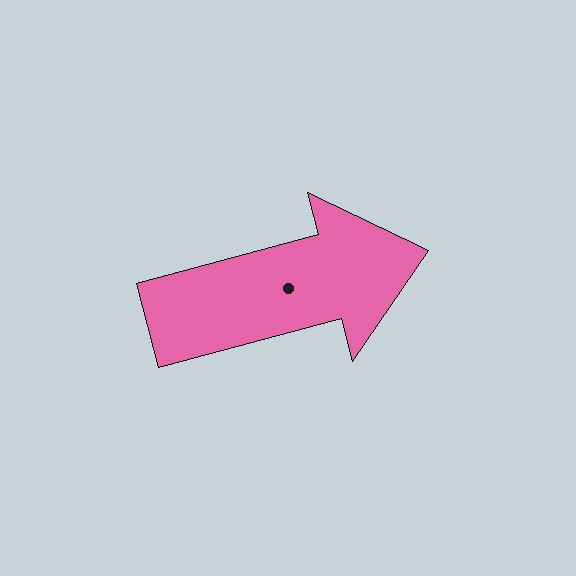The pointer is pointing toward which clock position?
Roughly 3 o'clock.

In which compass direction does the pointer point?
East.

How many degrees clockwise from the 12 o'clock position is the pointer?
Approximately 75 degrees.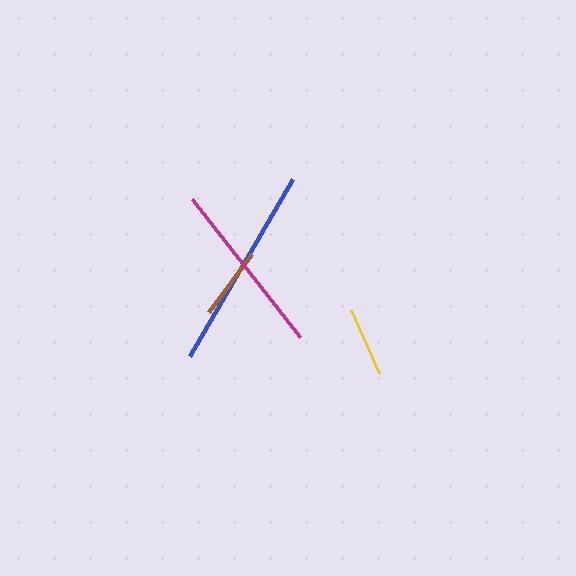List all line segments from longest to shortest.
From longest to shortest: blue, magenta, brown, yellow.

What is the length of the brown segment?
The brown segment is approximately 72 pixels long.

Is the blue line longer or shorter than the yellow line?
The blue line is longer than the yellow line.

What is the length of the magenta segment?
The magenta segment is approximately 175 pixels long.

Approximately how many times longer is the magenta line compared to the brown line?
The magenta line is approximately 2.4 times the length of the brown line.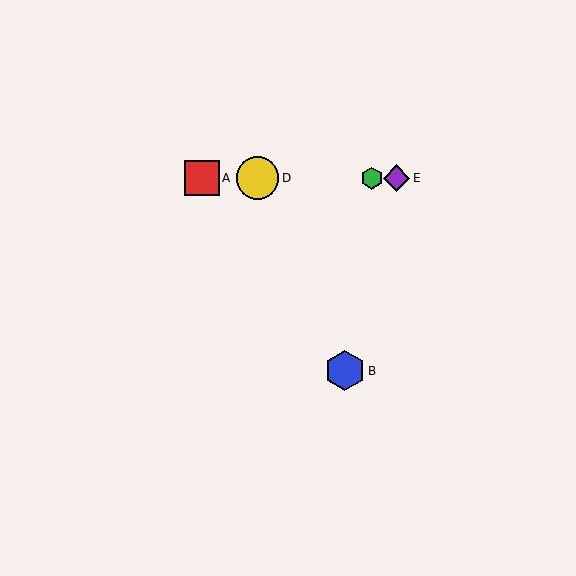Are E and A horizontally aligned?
Yes, both are at y≈178.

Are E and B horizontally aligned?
No, E is at y≈178 and B is at y≈371.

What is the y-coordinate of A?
Object A is at y≈178.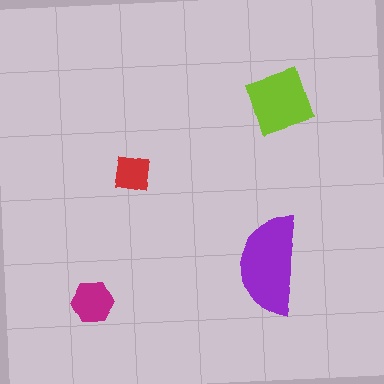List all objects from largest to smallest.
The purple semicircle, the lime diamond, the magenta hexagon, the red square.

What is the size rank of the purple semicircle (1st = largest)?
1st.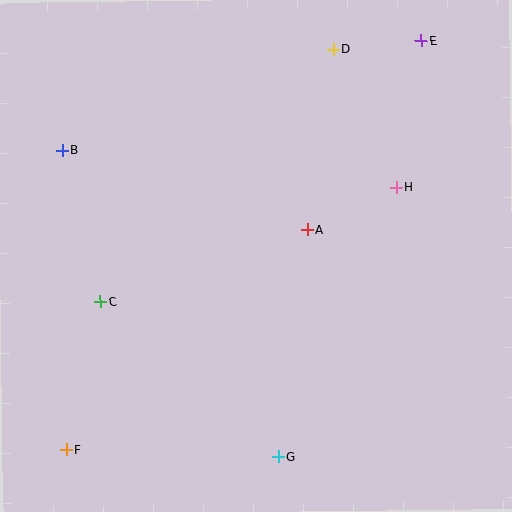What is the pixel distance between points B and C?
The distance between B and C is 156 pixels.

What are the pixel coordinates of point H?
Point H is at (396, 187).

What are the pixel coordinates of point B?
Point B is at (62, 151).